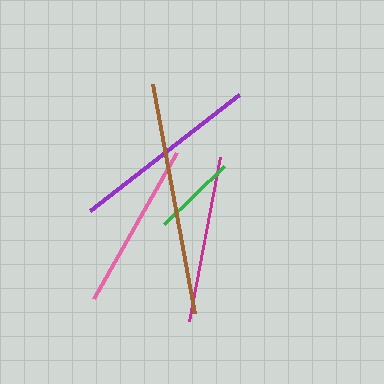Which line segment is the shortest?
The green line is the shortest at approximately 84 pixels.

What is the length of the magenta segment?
The magenta segment is approximately 166 pixels long.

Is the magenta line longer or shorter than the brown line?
The brown line is longer than the magenta line.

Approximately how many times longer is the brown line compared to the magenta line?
The brown line is approximately 1.4 times the length of the magenta line.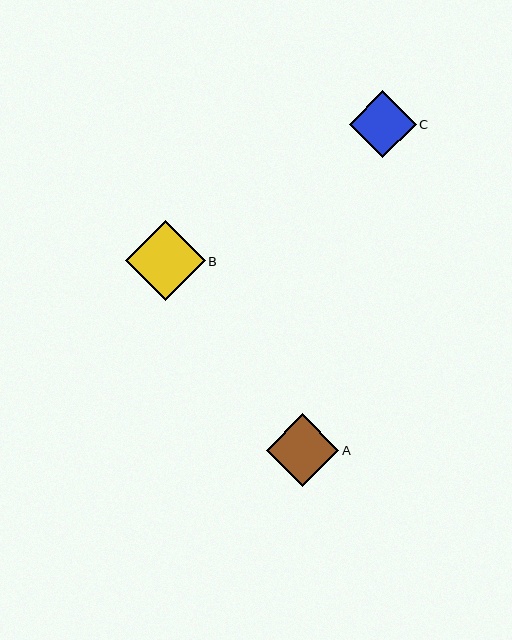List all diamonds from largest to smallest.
From largest to smallest: B, A, C.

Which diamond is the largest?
Diamond B is the largest with a size of approximately 80 pixels.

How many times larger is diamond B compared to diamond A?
Diamond B is approximately 1.1 times the size of diamond A.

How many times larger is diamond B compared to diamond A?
Diamond B is approximately 1.1 times the size of diamond A.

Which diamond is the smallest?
Diamond C is the smallest with a size of approximately 67 pixels.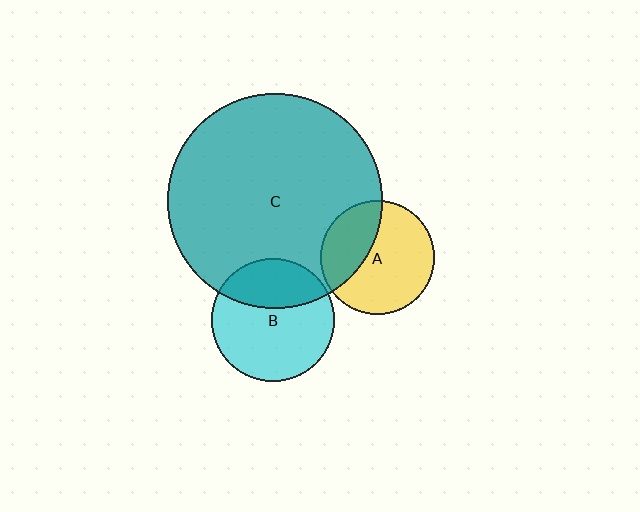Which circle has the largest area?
Circle C (teal).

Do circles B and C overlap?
Yes.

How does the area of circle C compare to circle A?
Approximately 3.5 times.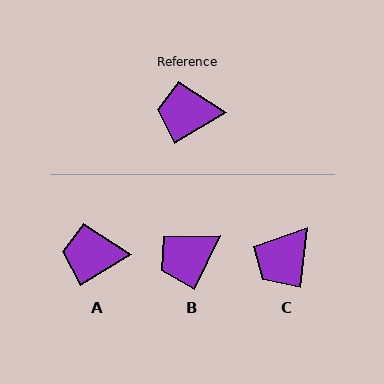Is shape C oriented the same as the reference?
No, it is off by about 52 degrees.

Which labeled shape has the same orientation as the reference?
A.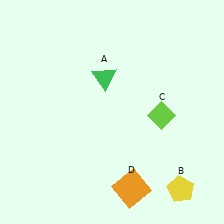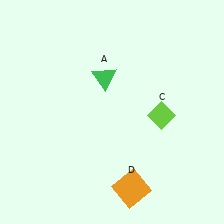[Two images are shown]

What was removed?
The yellow pentagon (B) was removed in Image 2.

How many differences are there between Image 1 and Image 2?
There is 1 difference between the two images.